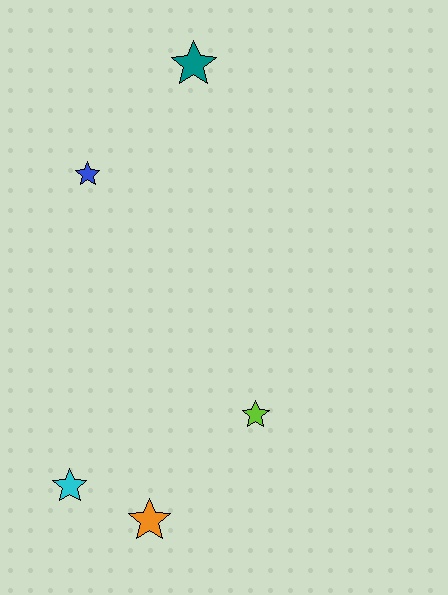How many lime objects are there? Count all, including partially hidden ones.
There is 1 lime object.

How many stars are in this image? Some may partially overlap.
There are 5 stars.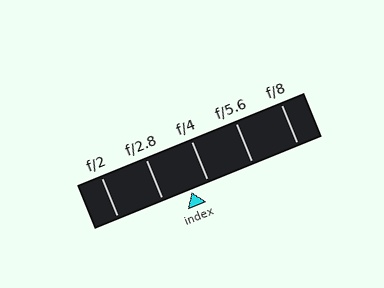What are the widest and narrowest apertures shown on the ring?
The widest aperture shown is f/2 and the narrowest is f/8.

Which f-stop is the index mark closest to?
The index mark is closest to f/4.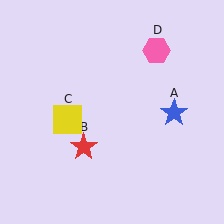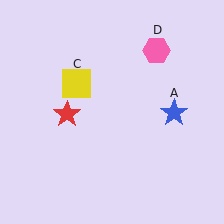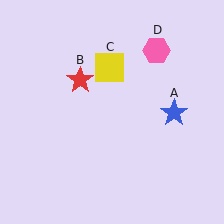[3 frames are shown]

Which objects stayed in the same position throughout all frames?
Blue star (object A) and pink hexagon (object D) remained stationary.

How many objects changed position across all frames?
2 objects changed position: red star (object B), yellow square (object C).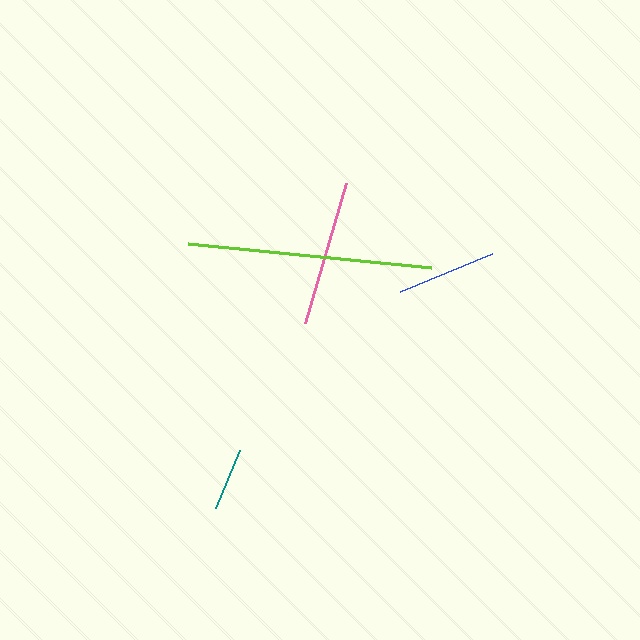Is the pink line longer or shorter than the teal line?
The pink line is longer than the teal line.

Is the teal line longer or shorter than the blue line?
The blue line is longer than the teal line.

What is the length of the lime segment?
The lime segment is approximately 245 pixels long.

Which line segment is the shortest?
The teal line is the shortest at approximately 62 pixels.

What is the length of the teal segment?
The teal segment is approximately 62 pixels long.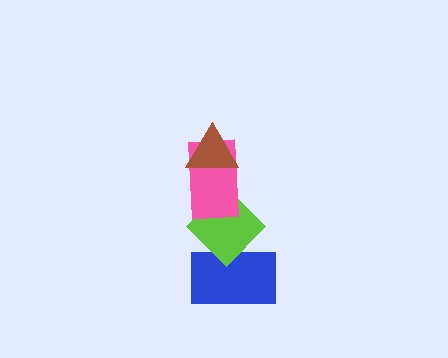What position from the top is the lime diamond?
The lime diamond is 3rd from the top.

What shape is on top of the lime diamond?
The pink rectangle is on top of the lime diamond.